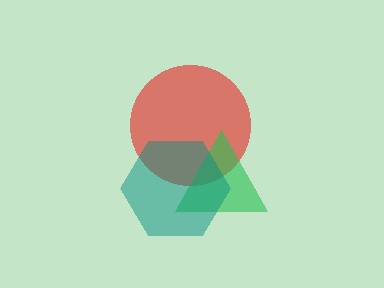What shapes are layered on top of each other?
The layered shapes are: a red circle, a green triangle, a teal hexagon.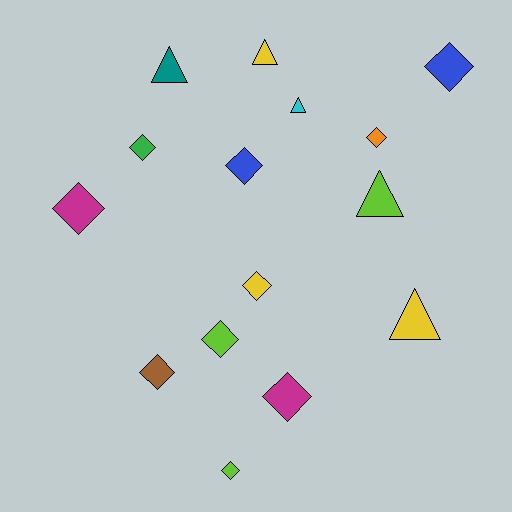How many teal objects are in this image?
There is 1 teal object.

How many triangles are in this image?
There are 5 triangles.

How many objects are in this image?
There are 15 objects.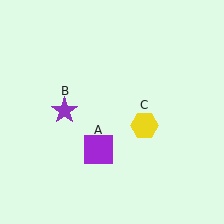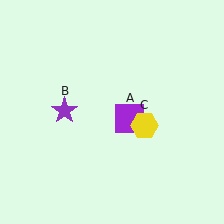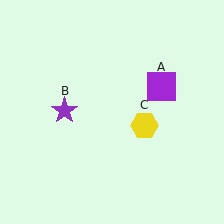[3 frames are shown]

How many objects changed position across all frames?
1 object changed position: purple square (object A).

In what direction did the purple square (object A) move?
The purple square (object A) moved up and to the right.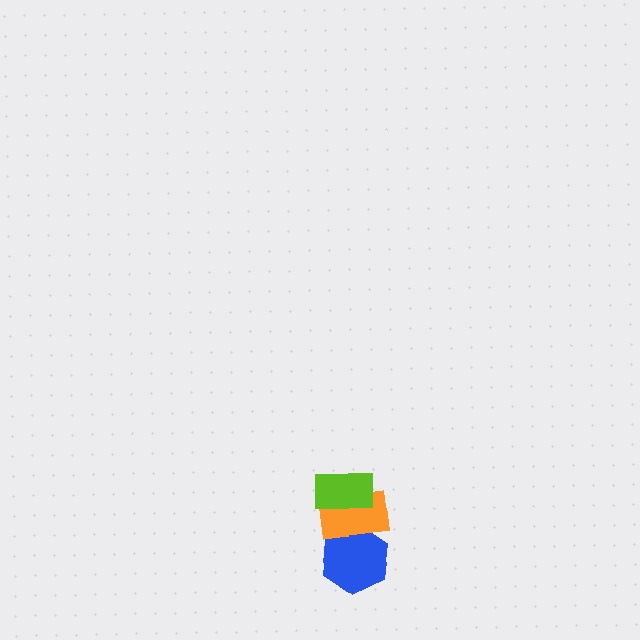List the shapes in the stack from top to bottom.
From top to bottom: the lime rectangle, the orange rectangle, the blue hexagon.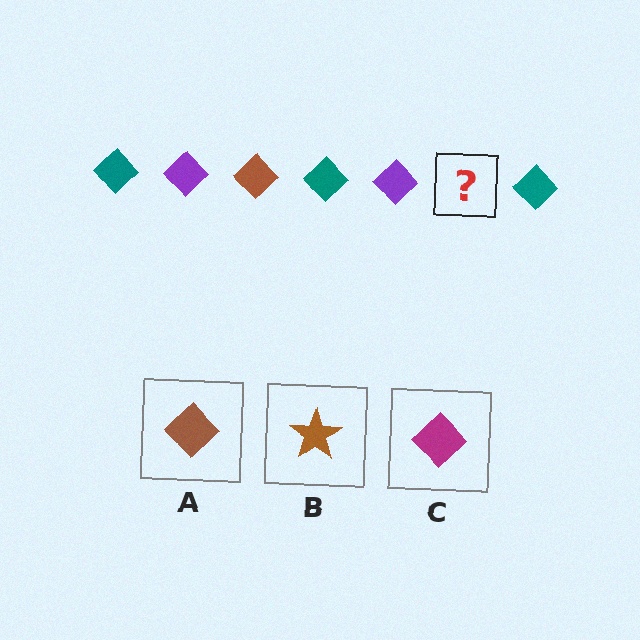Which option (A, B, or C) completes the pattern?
A.